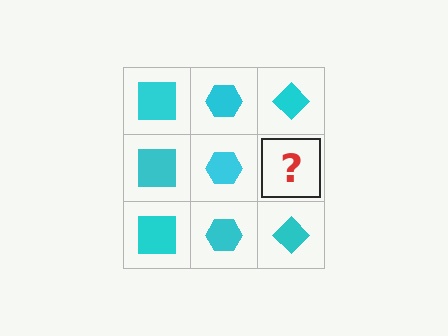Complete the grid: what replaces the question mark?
The question mark should be replaced with a cyan diamond.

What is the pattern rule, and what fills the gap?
The rule is that each column has a consistent shape. The gap should be filled with a cyan diamond.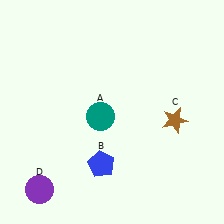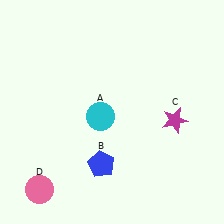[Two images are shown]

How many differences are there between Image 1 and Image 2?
There are 3 differences between the two images.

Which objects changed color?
A changed from teal to cyan. C changed from brown to magenta. D changed from purple to pink.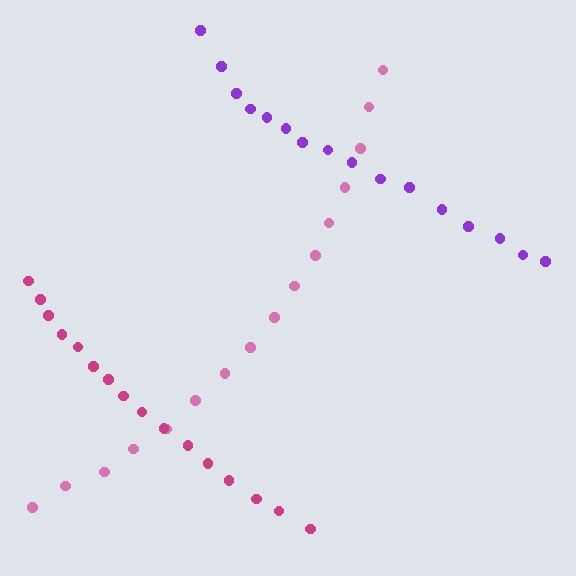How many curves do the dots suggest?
There are 3 distinct paths.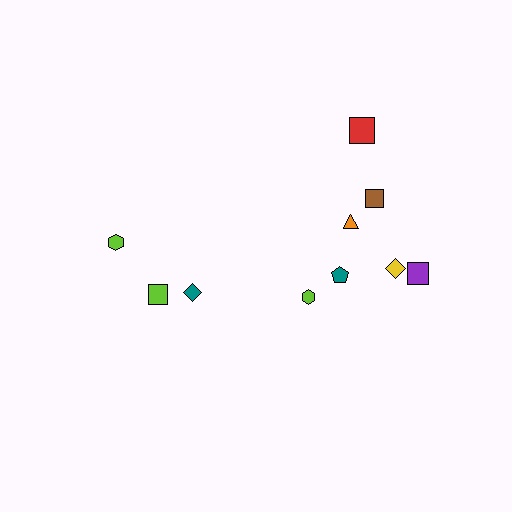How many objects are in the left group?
There are 3 objects.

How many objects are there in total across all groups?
There are 10 objects.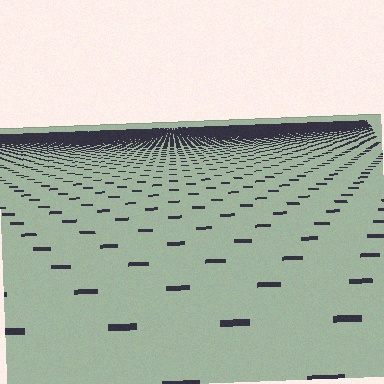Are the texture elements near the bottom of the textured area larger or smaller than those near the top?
Larger. Near the bottom, elements are closer to the viewer and appear at a bigger on-screen size.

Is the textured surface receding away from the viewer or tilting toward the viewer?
The surface is receding away from the viewer. Texture elements get smaller and denser toward the top.